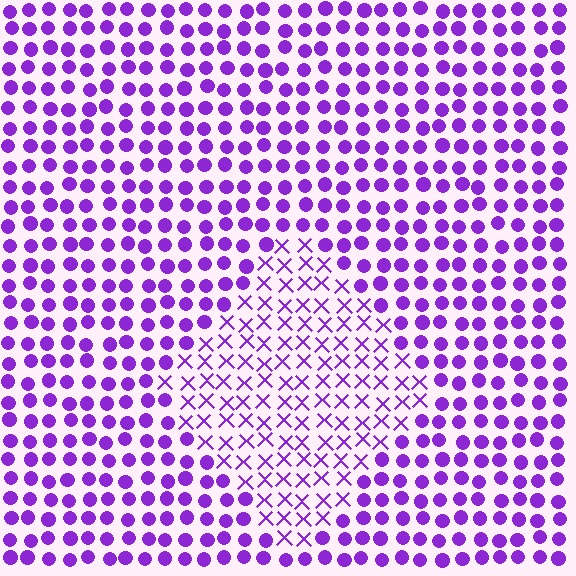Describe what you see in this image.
The image is filled with small purple elements arranged in a uniform grid. A diamond-shaped region contains X marks, while the surrounding area contains circles. The boundary is defined purely by the change in element shape.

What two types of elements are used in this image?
The image uses X marks inside the diamond region and circles outside it.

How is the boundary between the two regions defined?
The boundary is defined by a change in element shape: X marks inside vs. circles outside. All elements share the same color and spacing.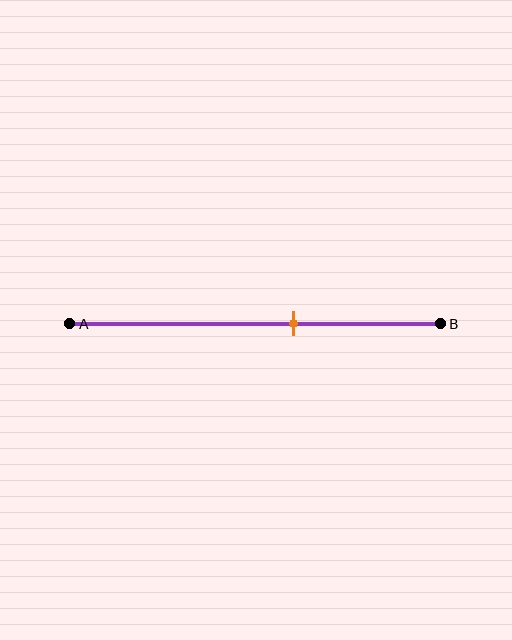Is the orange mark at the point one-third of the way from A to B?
No, the mark is at about 60% from A, not at the 33% one-third point.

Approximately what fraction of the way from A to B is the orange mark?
The orange mark is approximately 60% of the way from A to B.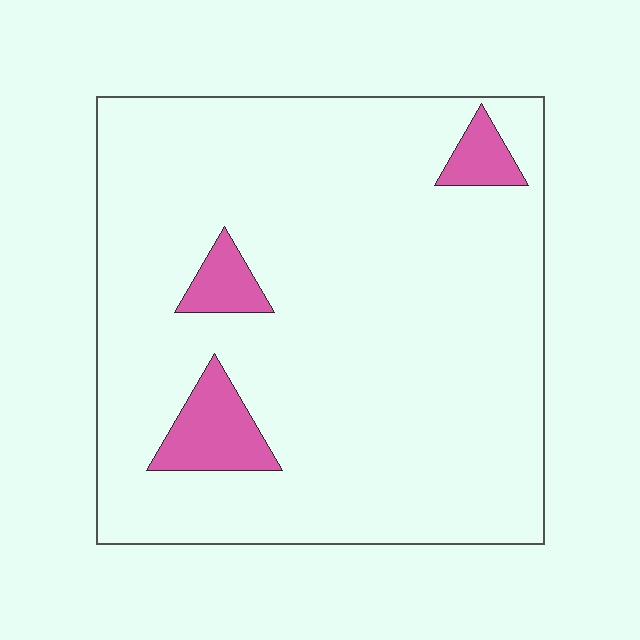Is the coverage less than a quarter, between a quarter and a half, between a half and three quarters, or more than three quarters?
Less than a quarter.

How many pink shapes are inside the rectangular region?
3.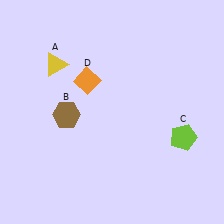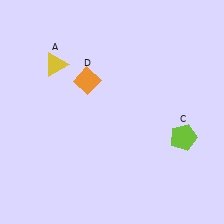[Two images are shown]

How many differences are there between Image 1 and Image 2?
There is 1 difference between the two images.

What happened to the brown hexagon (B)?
The brown hexagon (B) was removed in Image 2. It was in the bottom-left area of Image 1.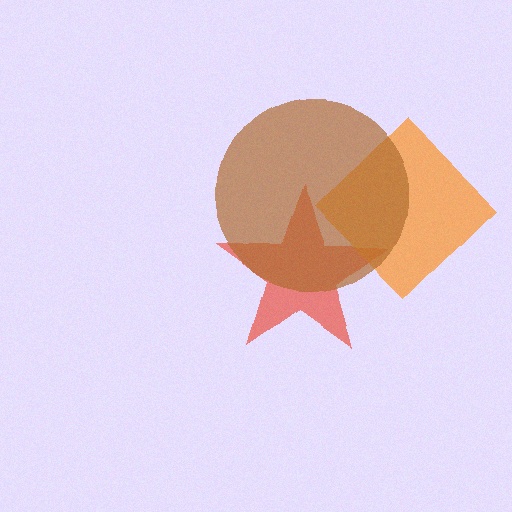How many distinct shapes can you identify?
There are 3 distinct shapes: a red star, an orange diamond, a brown circle.